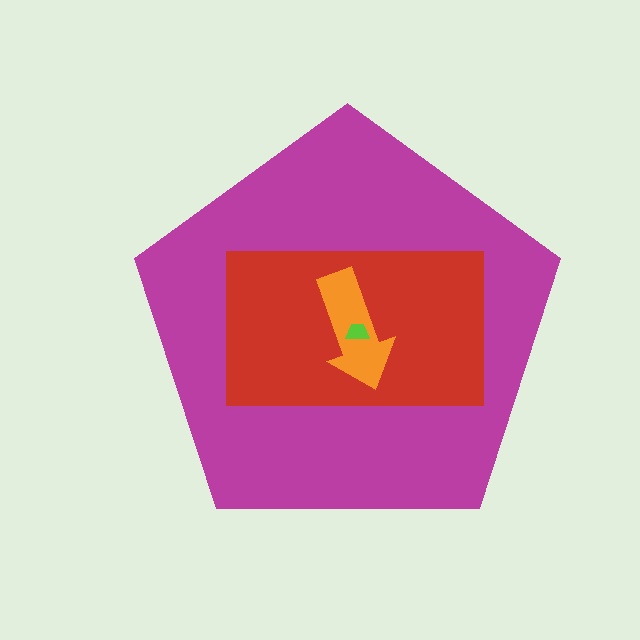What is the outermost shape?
The magenta pentagon.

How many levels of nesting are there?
4.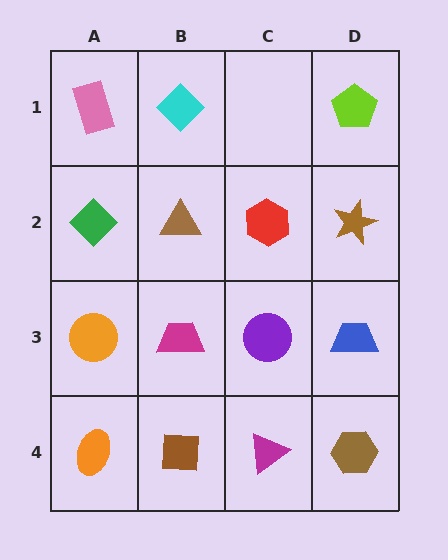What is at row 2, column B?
A brown triangle.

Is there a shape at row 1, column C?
No, that cell is empty.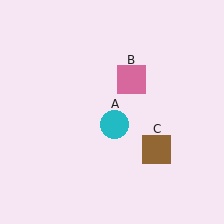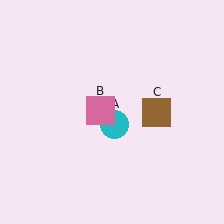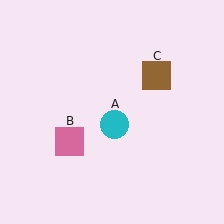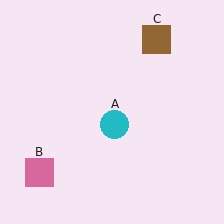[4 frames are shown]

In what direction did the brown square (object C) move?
The brown square (object C) moved up.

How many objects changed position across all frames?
2 objects changed position: pink square (object B), brown square (object C).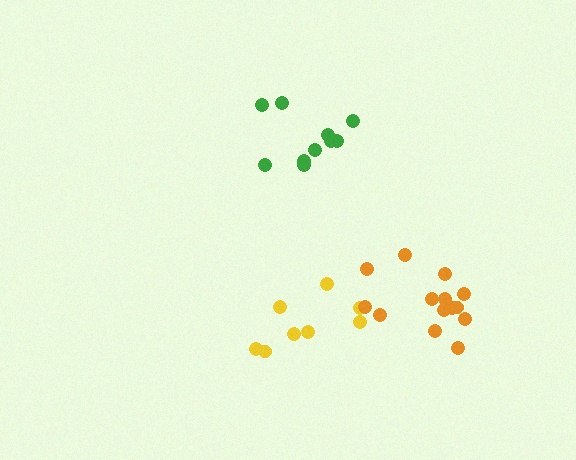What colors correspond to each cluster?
The clusters are colored: yellow, orange, green.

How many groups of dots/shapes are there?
There are 3 groups.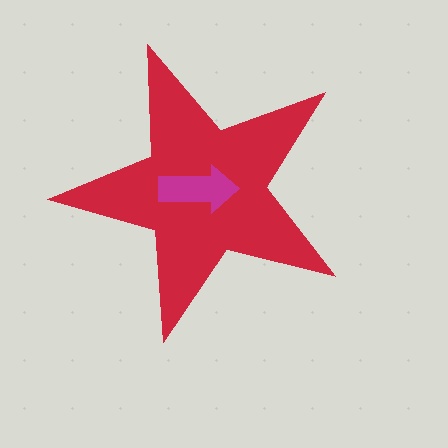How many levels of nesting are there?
2.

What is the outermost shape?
The red star.